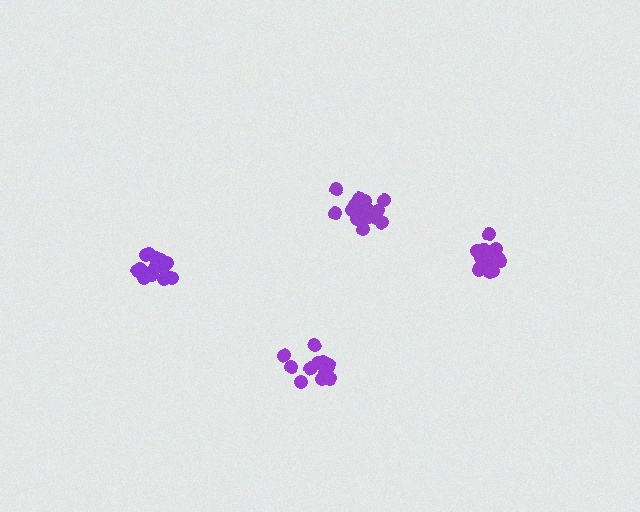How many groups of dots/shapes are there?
There are 4 groups.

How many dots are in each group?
Group 1: 16 dots, Group 2: 14 dots, Group 3: 20 dots, Group 4: 17 dots (67 total).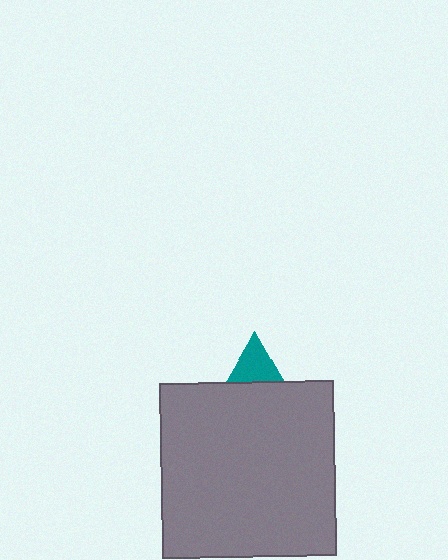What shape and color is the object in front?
The object in front is a gray square.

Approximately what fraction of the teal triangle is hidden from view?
Roughly 69% of the teal triangle is hidden behind the gray square.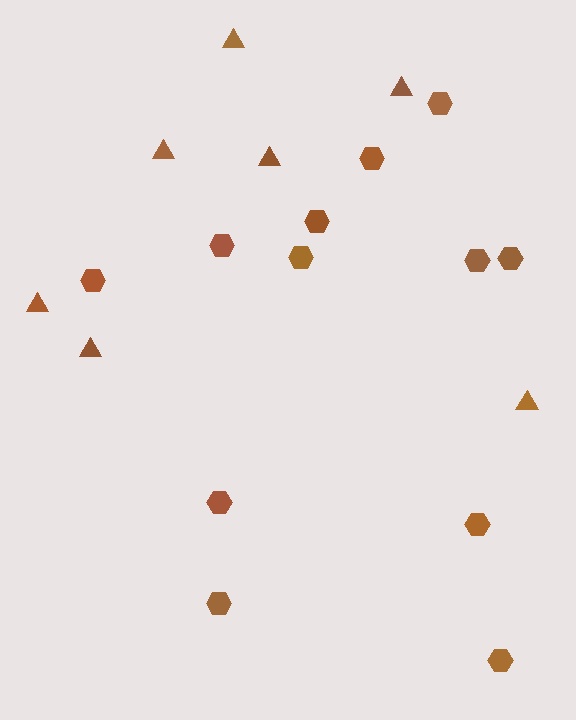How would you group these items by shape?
There are 2 groups: one group of hexagons (12) and one group of triangles (7).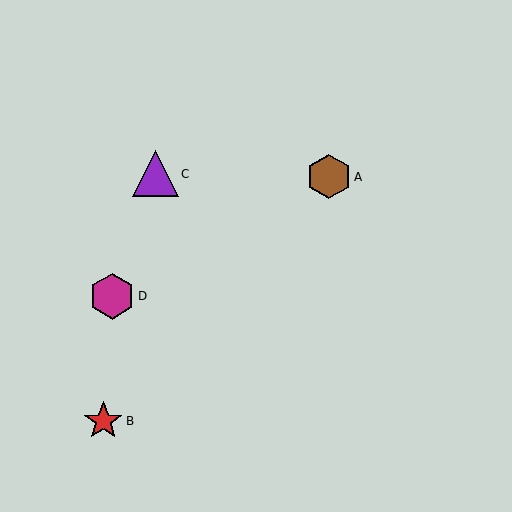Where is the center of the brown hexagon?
The center of the brown hexagon is at (329, 177).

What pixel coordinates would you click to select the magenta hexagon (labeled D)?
Click at (112, 296) to select the magenta hexagon D.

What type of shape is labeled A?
Shape A is a brown hexagon.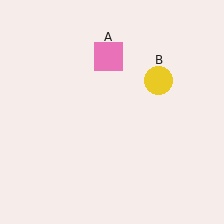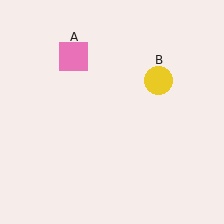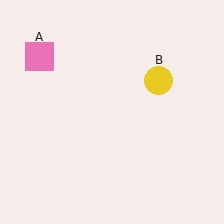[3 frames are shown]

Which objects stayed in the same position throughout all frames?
Yellow circle (object B) remained stationary.